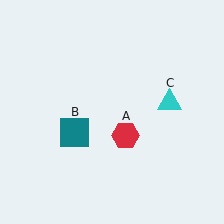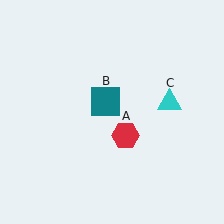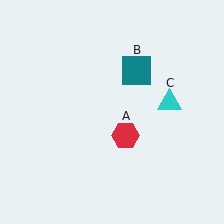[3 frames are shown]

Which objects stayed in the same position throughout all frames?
Red hexagon (object A) and cyan triangle (object C) remained stationary.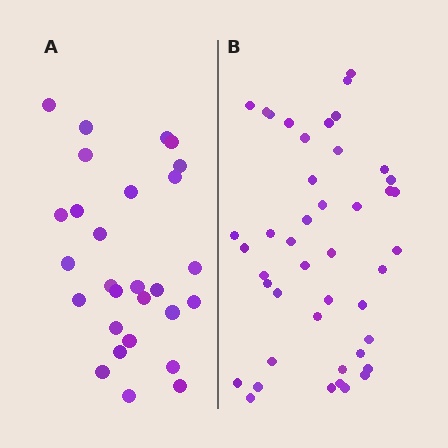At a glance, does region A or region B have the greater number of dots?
Region B (the right region) has more dots.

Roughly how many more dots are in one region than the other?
Region B has approximately 15 more dots than region A.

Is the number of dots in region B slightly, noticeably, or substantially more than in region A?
Region B has substantially more. The ratio is roughly 1.6 to 1.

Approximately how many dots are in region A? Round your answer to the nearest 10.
About 30 dots. (The exact count is 28, which rounds to 30.)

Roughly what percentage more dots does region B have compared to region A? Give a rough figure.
About 55% more.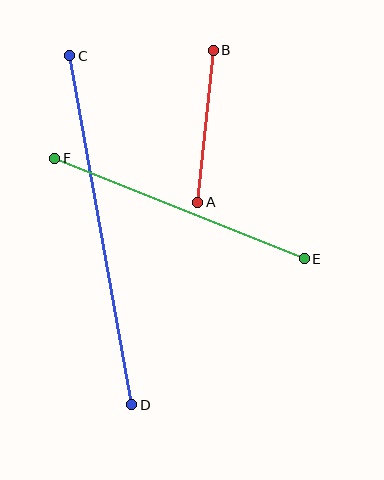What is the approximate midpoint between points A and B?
The midpoint is at approximately (205, 126) pixels.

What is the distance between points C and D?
The distance is approximately 355 pixels.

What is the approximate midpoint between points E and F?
The midpoint is at approximately (179, 209) pixels.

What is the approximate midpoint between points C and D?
The midpoint is at approximately (101, 230) pixels.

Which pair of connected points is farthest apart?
Points C and D are farthest apart.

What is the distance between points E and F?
The distance is approximately 269 pixels.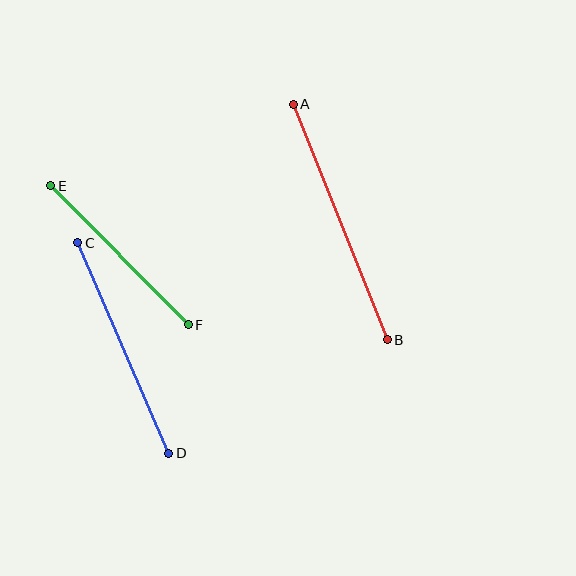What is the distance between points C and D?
The distance is approximately 229 pixels.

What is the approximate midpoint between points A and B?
The midpoint is at approximately (340, 222) pixels.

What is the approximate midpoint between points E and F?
The midpoint is at approximately (120, 255) pixels.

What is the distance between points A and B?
The distance is approximately 254 pixels.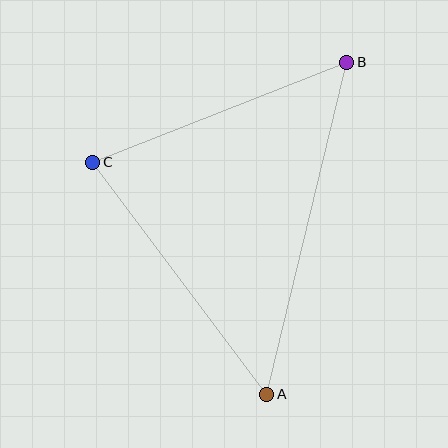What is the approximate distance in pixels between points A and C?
The distance between A and C is approximately 290 pixels.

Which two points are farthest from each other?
Points A and B are farthest from each other.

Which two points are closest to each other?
Points B and C are closest to each other.